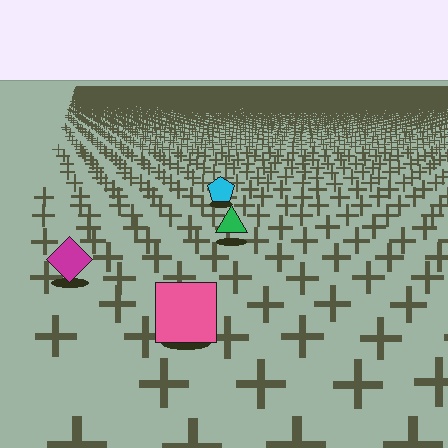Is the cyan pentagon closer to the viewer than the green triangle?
No. The green triangle is closer — you can tell from the texture gradient: the ground texture is coarser near it.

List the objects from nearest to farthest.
From nearest to farthest: the pink square, the magenta diamond, the green triangle, the cyan pentagon.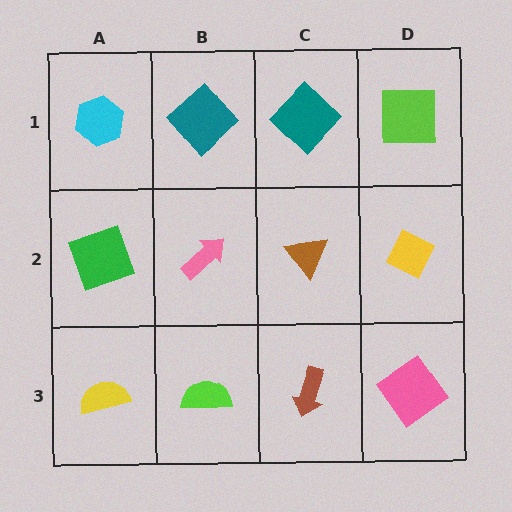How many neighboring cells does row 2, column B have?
4.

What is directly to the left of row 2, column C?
A pink arrow.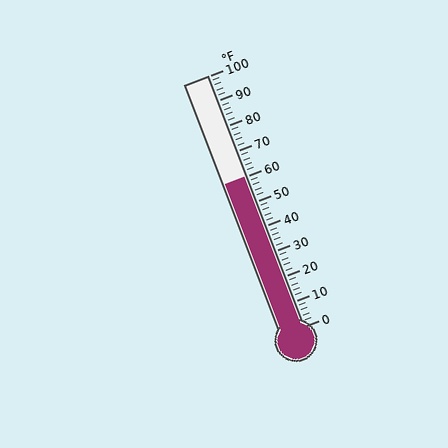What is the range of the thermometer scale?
The thermometer scale ranges from 0°F to 100°F.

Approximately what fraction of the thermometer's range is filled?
The thermometer is filled to approximately 60% of its range.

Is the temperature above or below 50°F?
The temperature is above 50°F.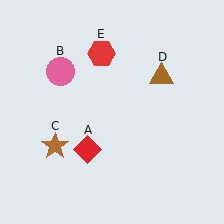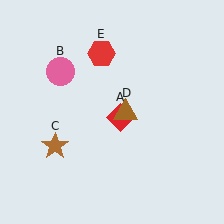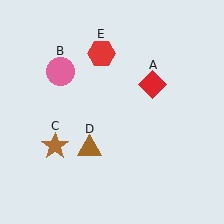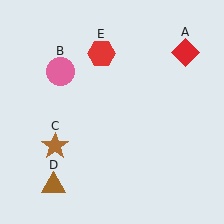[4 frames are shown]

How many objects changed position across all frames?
2 objects changed position: red diamond (object A), brown triangle (object D).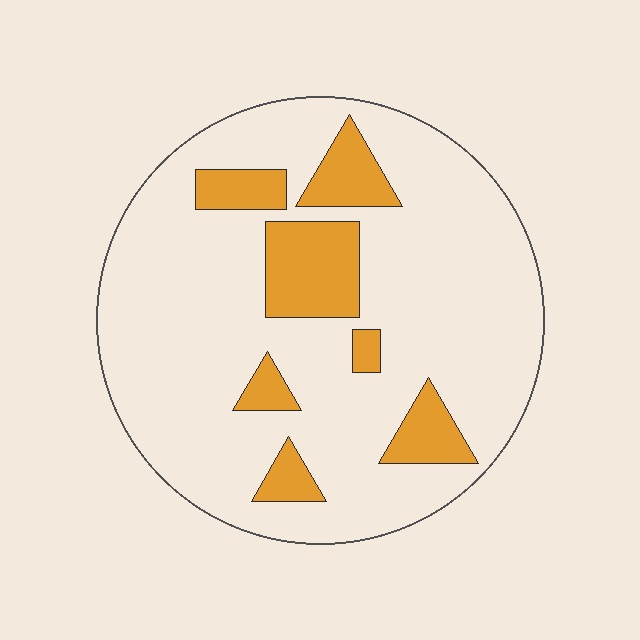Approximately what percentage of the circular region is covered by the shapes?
Approximately 20%.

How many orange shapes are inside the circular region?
7.